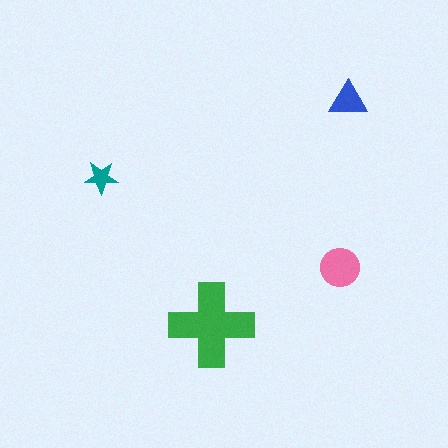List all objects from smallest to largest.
The teal star, the blue triangle, the pink circle, the green cross.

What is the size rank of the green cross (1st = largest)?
1st.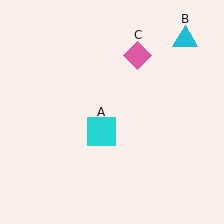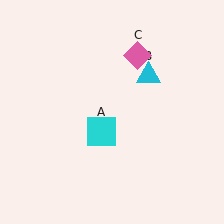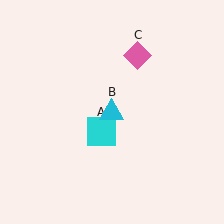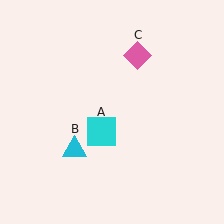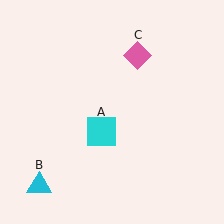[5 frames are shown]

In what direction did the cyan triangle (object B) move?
The cyan triangle (object B) moved down and to the left.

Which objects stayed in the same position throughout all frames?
Cyan square (object A) and pink diamond (object C) remained stationary.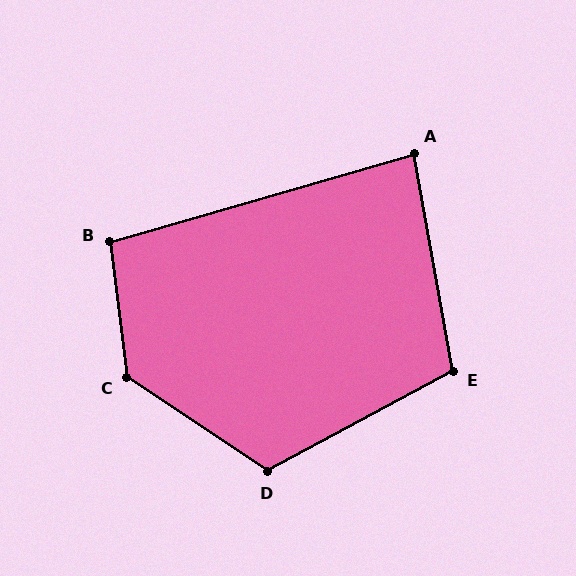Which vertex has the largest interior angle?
C, at approximately 131 degrees.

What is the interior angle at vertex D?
Approximately 118 degrees (obtuse).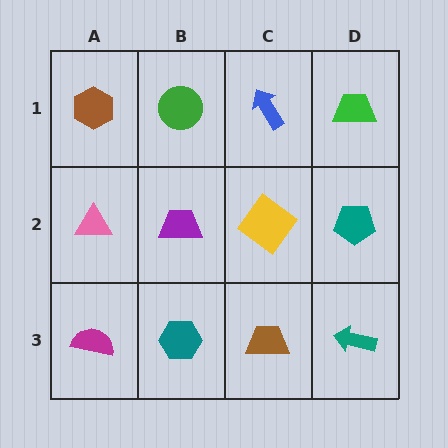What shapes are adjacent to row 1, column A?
A pink triangle (row 2, column A), a green circle (row 1, column B).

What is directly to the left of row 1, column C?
A green circle.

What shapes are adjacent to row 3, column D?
A teal pentagon (row 2, column D), a brown trapezoid (row 3, column C).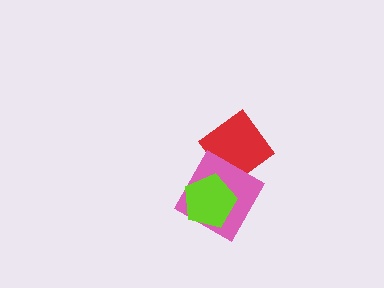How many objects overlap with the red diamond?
1 object overlaps with the red diamond.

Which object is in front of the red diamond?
The pink diamond is in front of the red diamond.